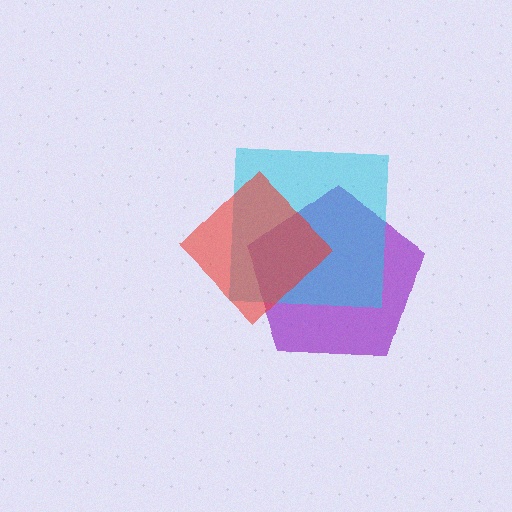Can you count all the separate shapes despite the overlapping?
Yes, there are 3 separate shapes.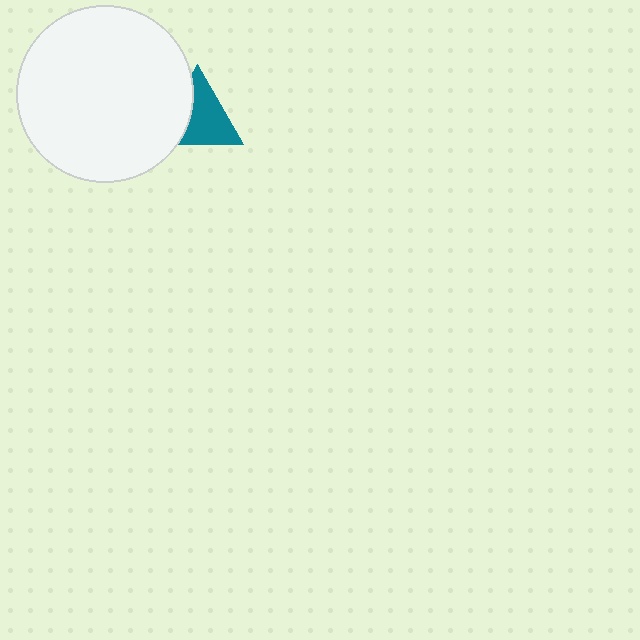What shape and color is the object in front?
The object in front is a white circle.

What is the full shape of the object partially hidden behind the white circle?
The partially hidden object is a teal triangle.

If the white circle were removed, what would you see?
You would see the complete teal triangle.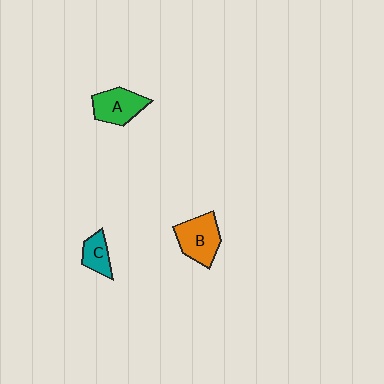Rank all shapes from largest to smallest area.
From largest to smallest: B (orange), A (green), C (teal).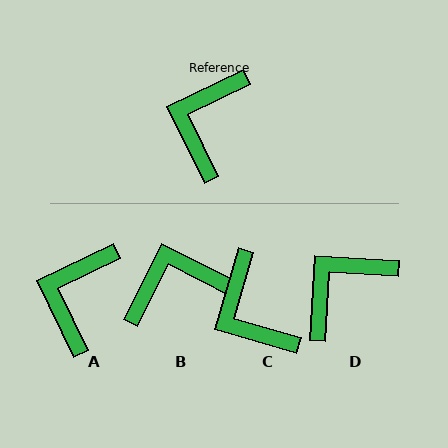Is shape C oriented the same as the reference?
No, it is off by about 48 degrees.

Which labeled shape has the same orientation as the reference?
A.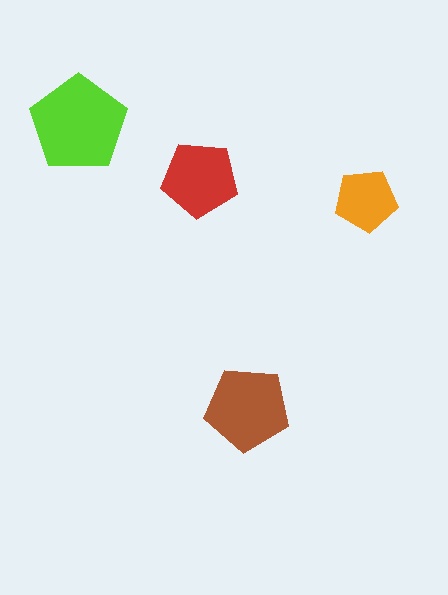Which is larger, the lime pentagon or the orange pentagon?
The lime one.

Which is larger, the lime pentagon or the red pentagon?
The lime one.